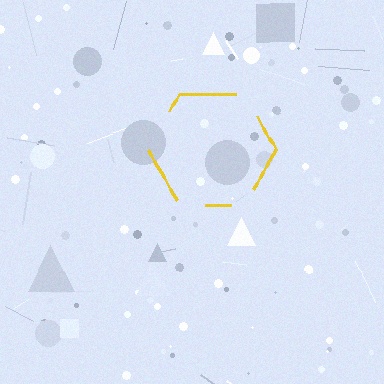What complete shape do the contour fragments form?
The contour fragments form a hexagon.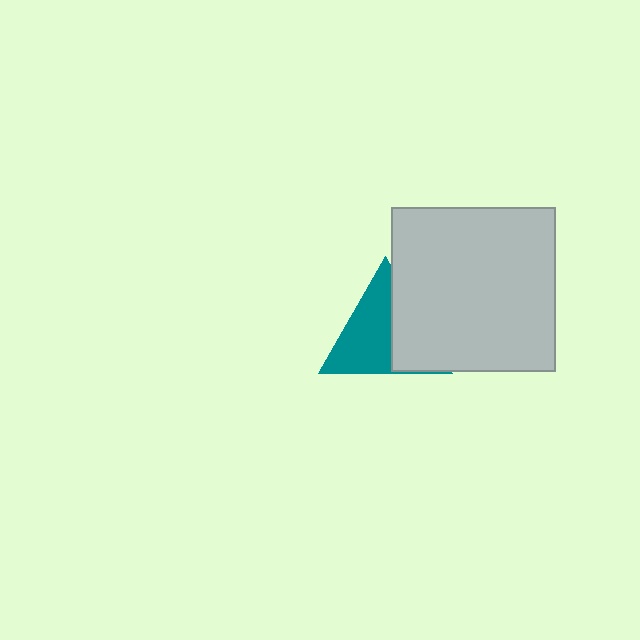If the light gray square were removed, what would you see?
You would see the complete teal triangle.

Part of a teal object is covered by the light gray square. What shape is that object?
It is a triangle.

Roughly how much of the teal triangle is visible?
About half of it is visible (roughly 60%).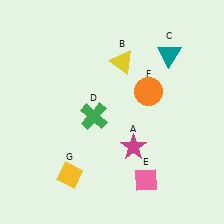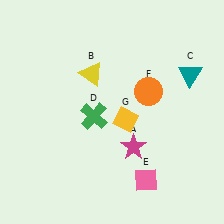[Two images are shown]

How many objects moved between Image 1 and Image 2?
3 objects moved between the two images.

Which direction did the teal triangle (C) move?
The teal triangle (C) moved right.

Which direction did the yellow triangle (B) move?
The yellow triangle (B) moved left.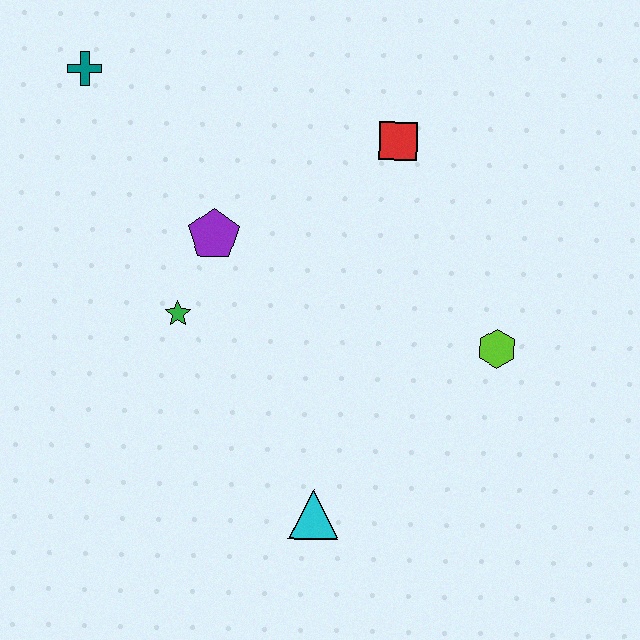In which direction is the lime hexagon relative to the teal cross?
The lime hexagon is to the right of the teal cross.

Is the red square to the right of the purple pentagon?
Yes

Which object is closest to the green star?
The purple pentagon is closest to the green star.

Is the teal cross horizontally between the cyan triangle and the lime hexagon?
No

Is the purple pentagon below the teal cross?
Yes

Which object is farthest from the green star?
The lime hexagon is farthest from the green star.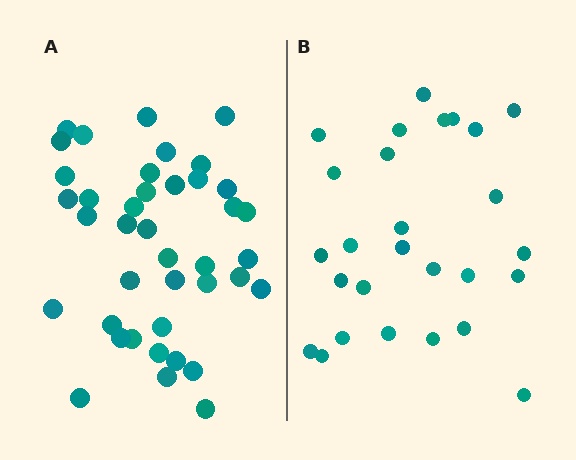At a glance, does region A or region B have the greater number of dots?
Region A (the left region) has more dots.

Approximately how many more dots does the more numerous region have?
Region A has approximately 15 more dots than region B.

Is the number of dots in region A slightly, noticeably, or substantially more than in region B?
Region A has substantially more. The ratio is roughly 1.5 to 1.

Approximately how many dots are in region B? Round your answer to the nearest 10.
About 30 dots. (The exact count is 27, which rounds to 30.)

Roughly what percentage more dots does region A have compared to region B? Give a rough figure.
About 50% more.